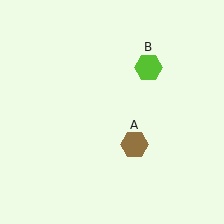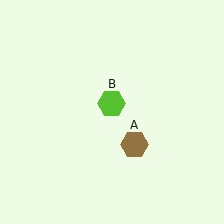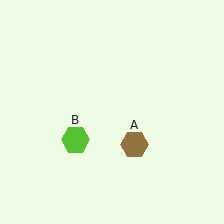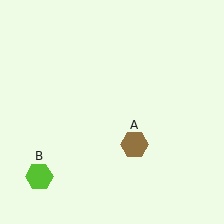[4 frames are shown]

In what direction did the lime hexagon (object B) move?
The lime hexagon (object B) moved down and to the left.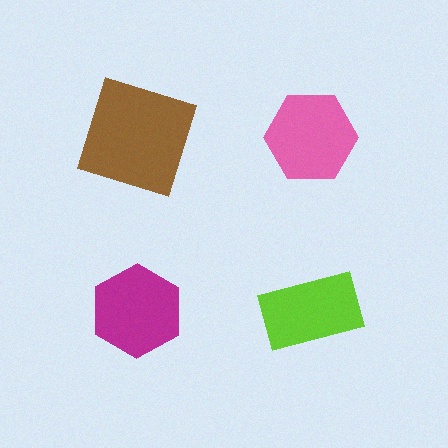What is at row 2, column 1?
A magenta hexagon.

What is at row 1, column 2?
A pink hexagon.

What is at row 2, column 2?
A lime rectangle.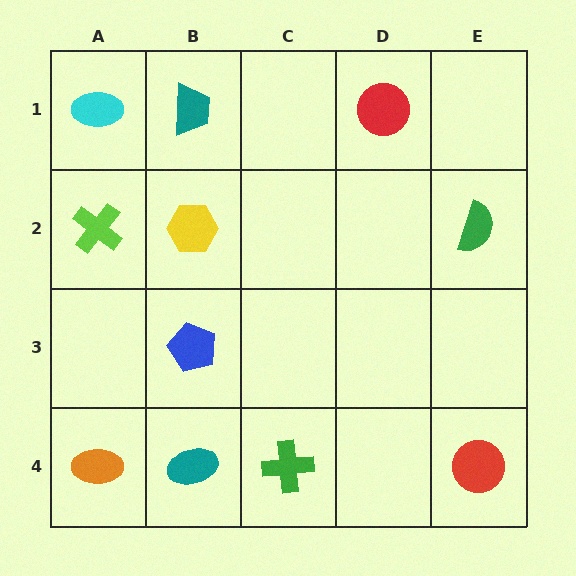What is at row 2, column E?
A green semicircle.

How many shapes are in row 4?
4 shapes.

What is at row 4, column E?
A red circle.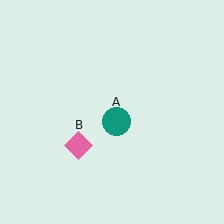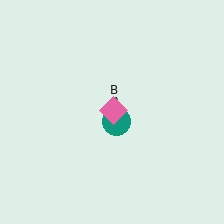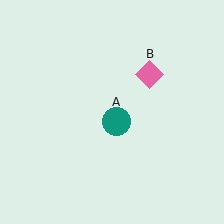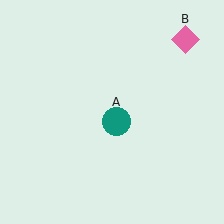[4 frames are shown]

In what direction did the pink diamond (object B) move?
The pink diamond (object B) moved up and to the right.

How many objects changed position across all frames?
1 object changed position: pink diamond (object B).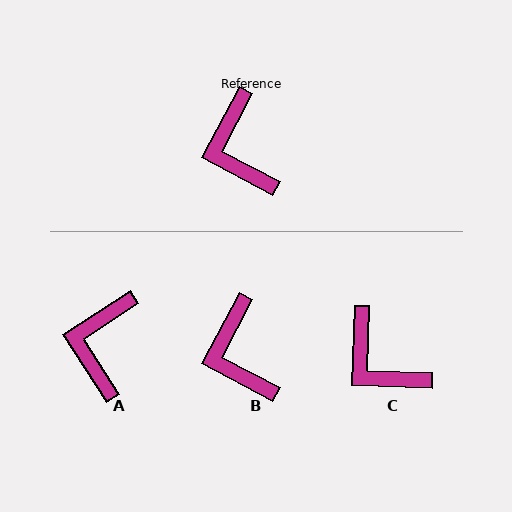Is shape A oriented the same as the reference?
No, it is off by about 29 degrees.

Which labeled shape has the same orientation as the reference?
B.